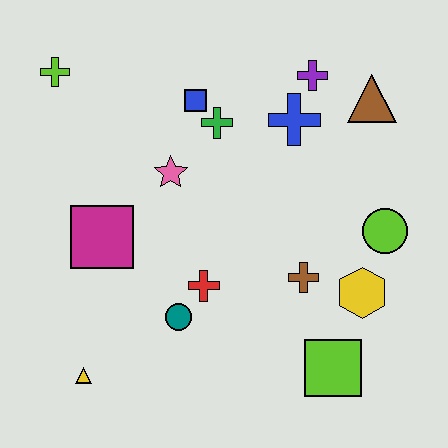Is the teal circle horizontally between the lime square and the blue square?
No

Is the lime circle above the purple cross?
No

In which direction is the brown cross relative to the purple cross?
The brown cross is below the purple cross.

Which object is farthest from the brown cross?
The lime cross is farthest from the brown cross.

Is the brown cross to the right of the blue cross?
Yes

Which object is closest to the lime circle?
The yellow hexagon is closest to the lime circle.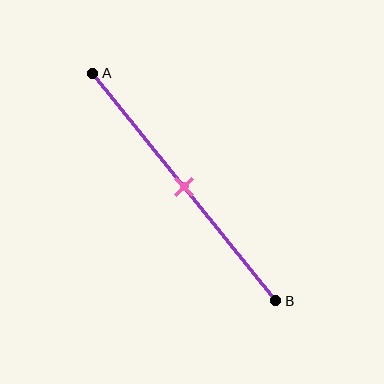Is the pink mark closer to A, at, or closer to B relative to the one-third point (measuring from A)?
The pink mark is closer to point B than the one-third point of segment AB.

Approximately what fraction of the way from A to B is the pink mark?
The pink mark is approximately 50% of the way from A to B.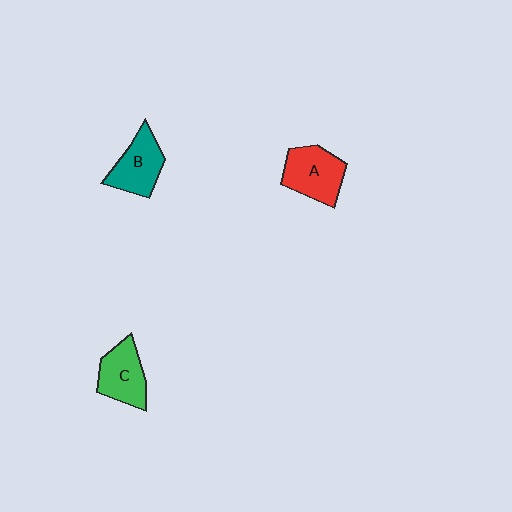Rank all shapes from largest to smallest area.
From largest to smallest: A (red), B (teal), C (green).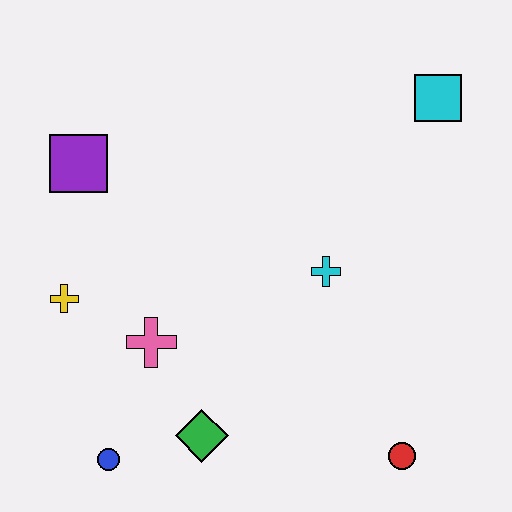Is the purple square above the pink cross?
Yes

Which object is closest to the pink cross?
The yellow cross is closest to the pink cross.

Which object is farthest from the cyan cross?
The blue circle is farthest from the cyan cross.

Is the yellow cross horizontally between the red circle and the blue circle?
No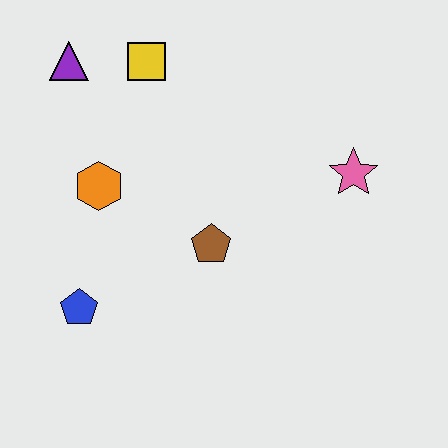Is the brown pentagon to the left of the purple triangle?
No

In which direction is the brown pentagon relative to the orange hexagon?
The brown pentagon is to the right of the orange hexagon.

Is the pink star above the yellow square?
No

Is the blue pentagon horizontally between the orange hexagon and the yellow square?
No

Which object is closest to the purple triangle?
The yellow square is closest to the purple triangle.